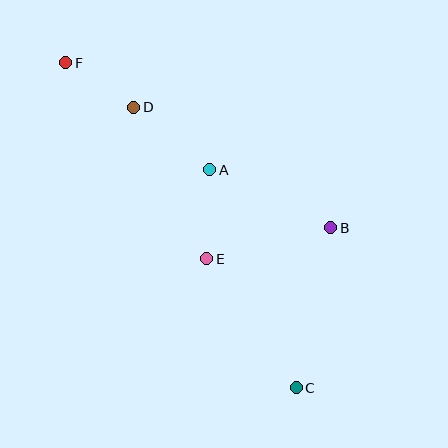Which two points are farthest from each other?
Points C and F are farthest from each other.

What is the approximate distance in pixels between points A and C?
The distance between A and C is approximately 235 pixels.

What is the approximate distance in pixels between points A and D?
The distance between A and D is approximately 98 pixels.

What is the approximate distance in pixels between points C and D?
The distance between C and D is approximately 324 pixels.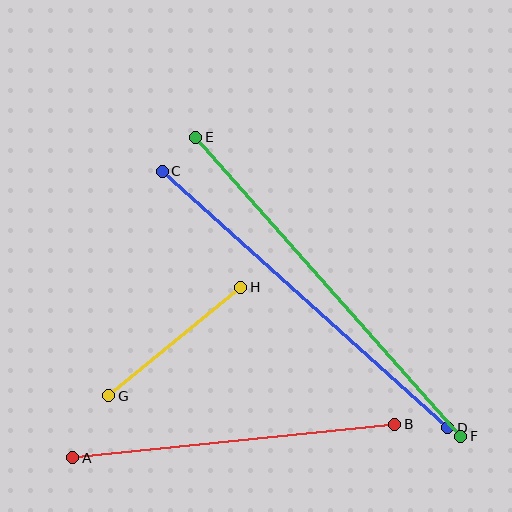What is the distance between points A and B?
The distance is approximately 324 pixels.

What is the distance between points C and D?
The distance is approximately 384 pixels.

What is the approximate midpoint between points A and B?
The midpoint is at approximately (234, 441) pixels.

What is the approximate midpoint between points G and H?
The midpoint is at approximately (175, 342) pixels.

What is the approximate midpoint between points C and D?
The midpoint is at approximately (305, 299) pixels.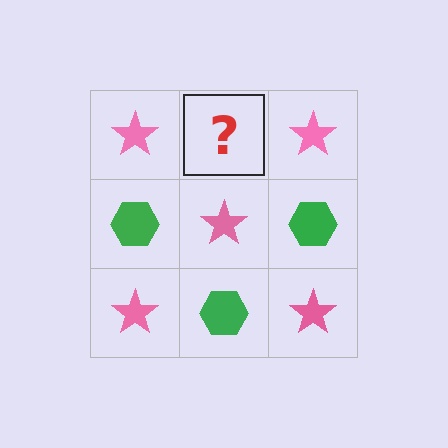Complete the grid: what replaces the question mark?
The question mark should be replaced with a green hexagon.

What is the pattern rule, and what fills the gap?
The rule is that it alternates pink star and green hexagon in a checkerboard pattern. The gap should be filled with a green hexagon.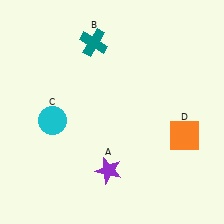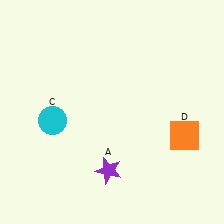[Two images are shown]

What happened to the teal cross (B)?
The teal cross (B) was removed in Image 2. It was in the top-left area of Image 1.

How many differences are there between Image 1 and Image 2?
There is 1 difference between the two images.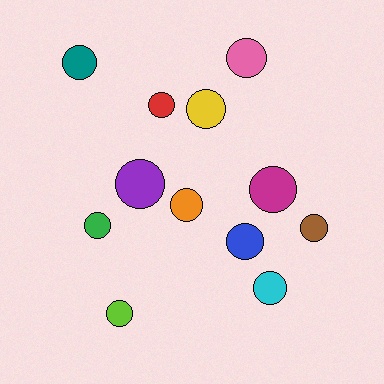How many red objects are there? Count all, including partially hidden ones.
There is 1 red object.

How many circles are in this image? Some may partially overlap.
There are 12 circles.